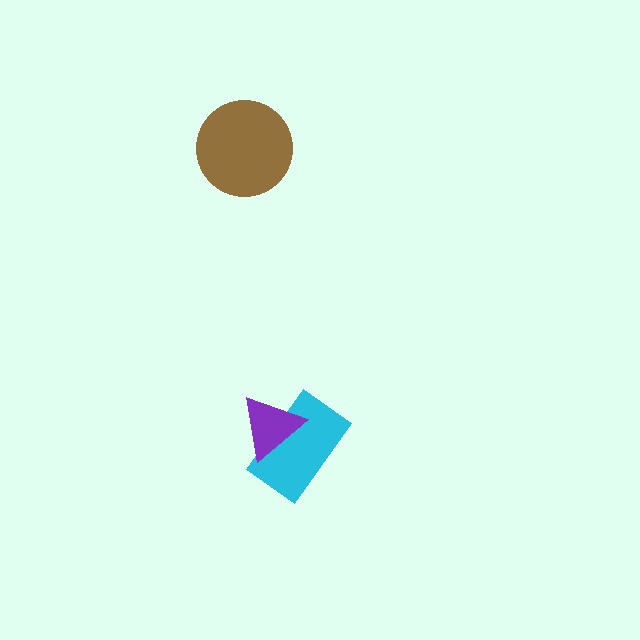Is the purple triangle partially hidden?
No, no other shape covers it.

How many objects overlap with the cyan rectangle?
1 object overlaps with the cyan rectangle.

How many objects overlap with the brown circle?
0 objects overlap with the brown circle.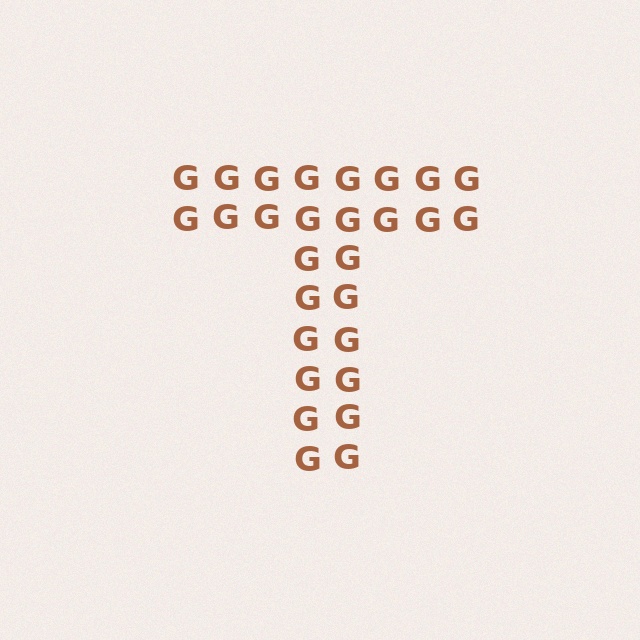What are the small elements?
The small elements are letter G's.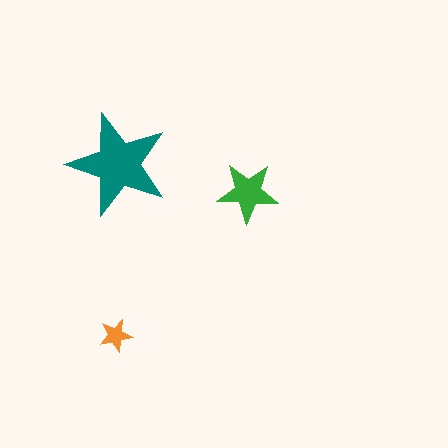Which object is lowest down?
The orange star is bottommost.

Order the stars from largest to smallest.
the teal one, the green one, the orange one.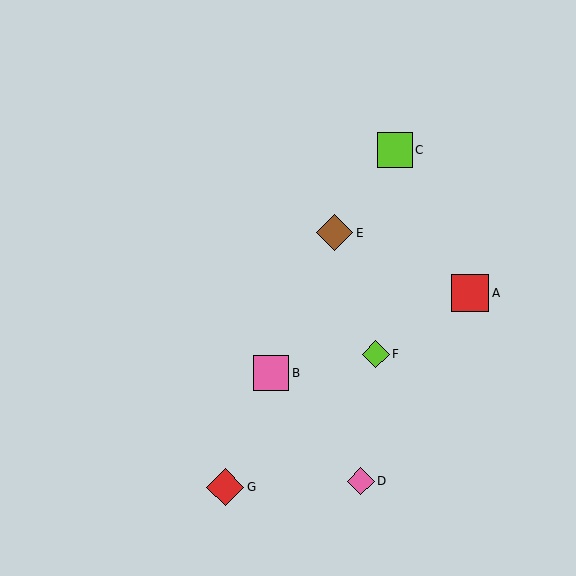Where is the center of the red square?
The center of the red square is at (470, 293).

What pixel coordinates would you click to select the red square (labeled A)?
Click at (470, 293) to select the red square A.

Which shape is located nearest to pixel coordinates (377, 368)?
The lime diamond (labeled F) at (376, 354) is nearest to that location.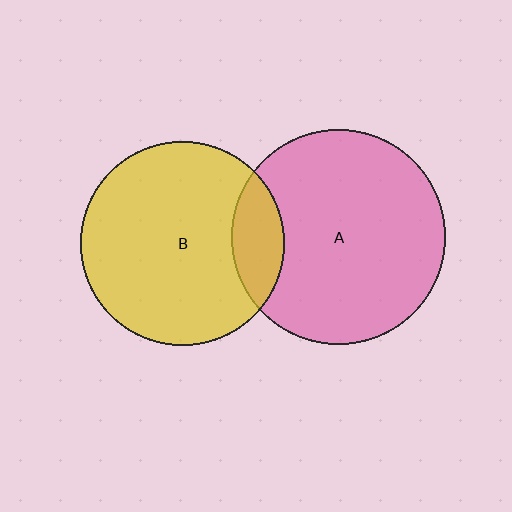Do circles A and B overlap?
Yes.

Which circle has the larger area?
Circle A (pink).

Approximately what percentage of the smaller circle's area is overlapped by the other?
Approximately 15%.